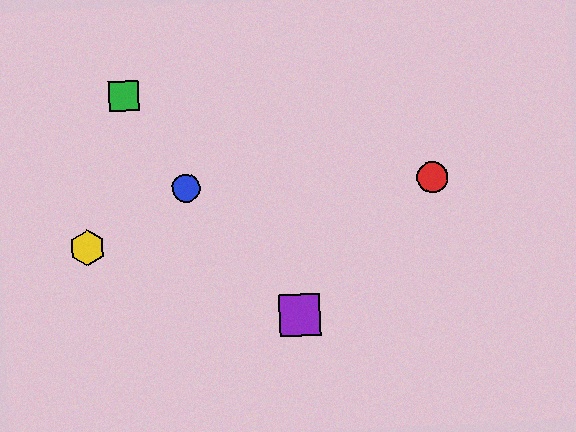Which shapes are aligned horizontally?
The red circle, the blue circle are aligned horizontally.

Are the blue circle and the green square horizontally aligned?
No, the blue circle is at y≈189 and the green square is at y≈96.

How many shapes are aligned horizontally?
2 shapes (the red circle, the blue circle) are aligned horizontally.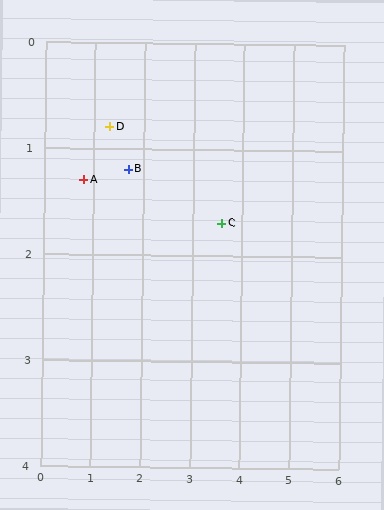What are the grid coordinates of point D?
Point D is at approximately (1.3, 0.8).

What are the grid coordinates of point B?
Point B is at approximately (1.7, 1.2).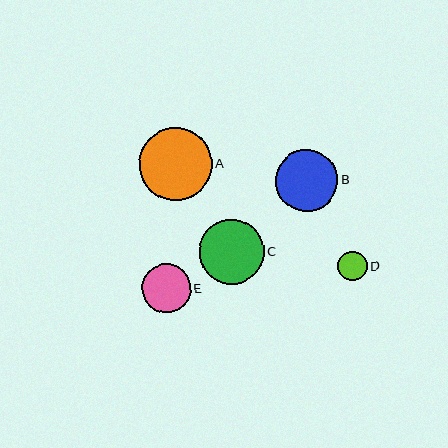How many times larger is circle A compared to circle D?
Circle A is approximately 2.4 times the size of circle D.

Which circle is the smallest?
Circle D is the smallest with a size of approximately 30 pixels.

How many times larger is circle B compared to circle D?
Circle B is approximately 2.1 times the size of circle D.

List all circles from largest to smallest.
From largest to smallest: A, C, B, E, D.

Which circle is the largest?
Circle A is the largest with a size of approximately 73 pixels.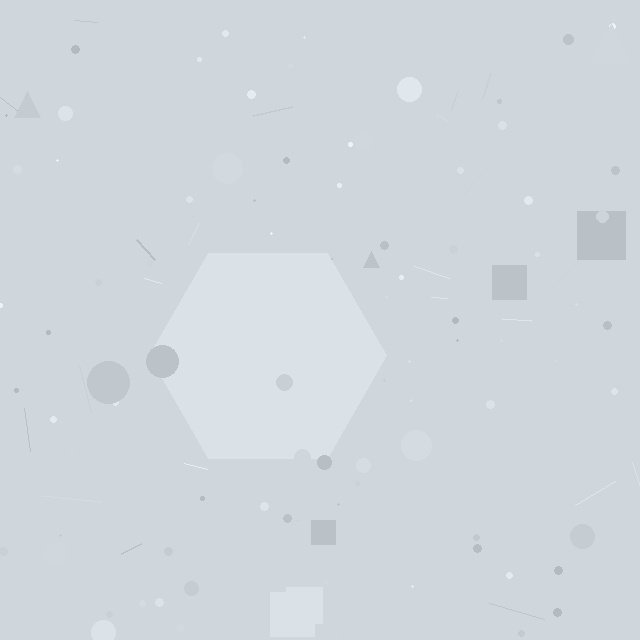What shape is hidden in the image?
A hexagon is hidden in the image.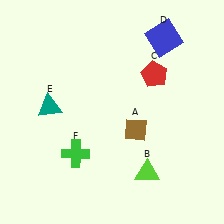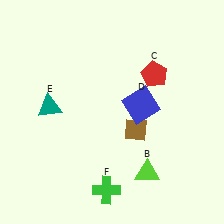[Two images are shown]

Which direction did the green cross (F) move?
The green cross (F) moved down.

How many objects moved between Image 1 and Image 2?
2 objects moved between the two images.